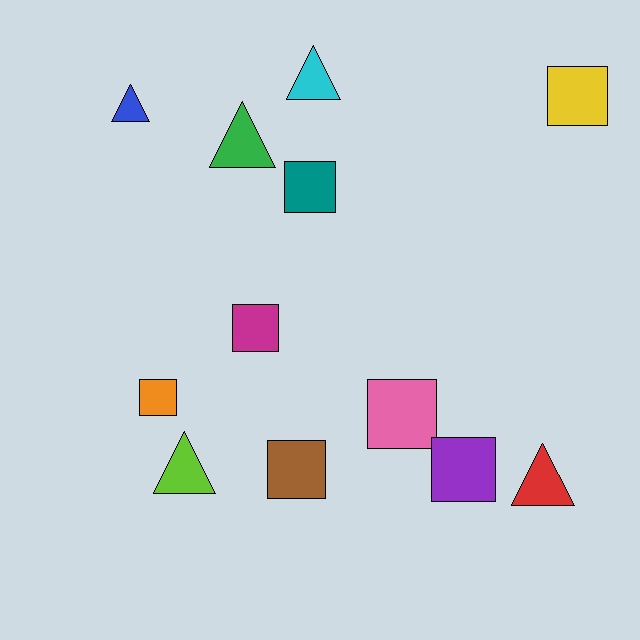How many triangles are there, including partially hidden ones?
There are 5 triangles.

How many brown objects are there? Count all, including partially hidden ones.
There is 1 brown object.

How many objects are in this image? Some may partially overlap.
There are 12 objects.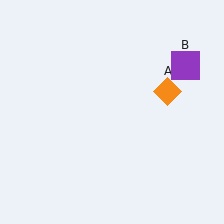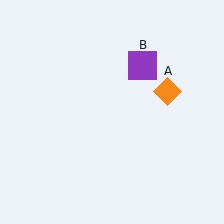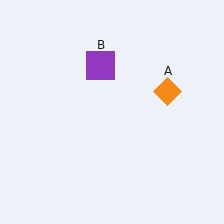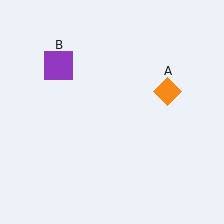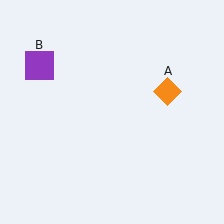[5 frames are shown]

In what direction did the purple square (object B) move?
The purple square (object B) moved left.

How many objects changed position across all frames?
1 object changed position: purple square (object B).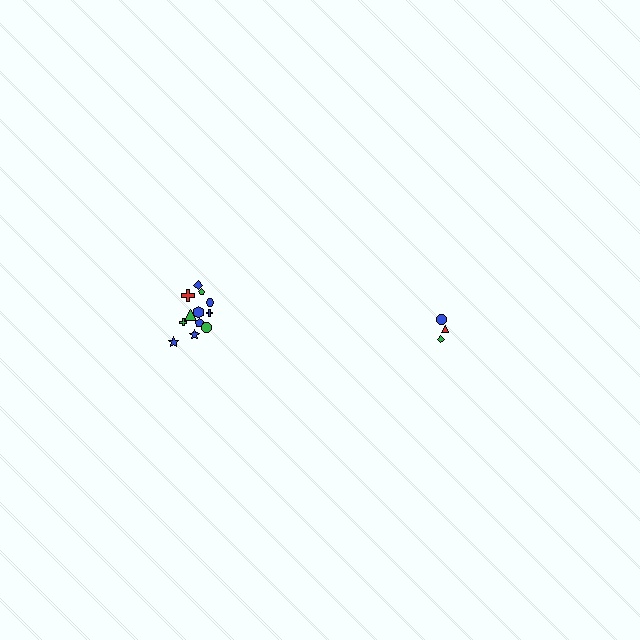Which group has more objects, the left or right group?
The left group.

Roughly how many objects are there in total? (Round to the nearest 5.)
Roughly 15 objects in total.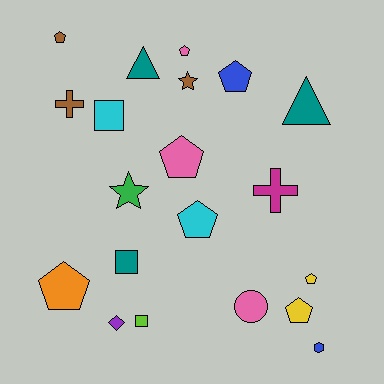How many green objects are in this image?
There is 1 green object.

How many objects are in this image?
There are 20 objects.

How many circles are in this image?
There is 1 circle.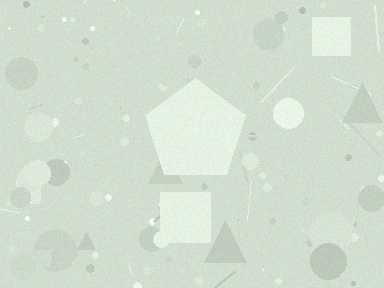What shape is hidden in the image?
A pentagon is hidden in the image.